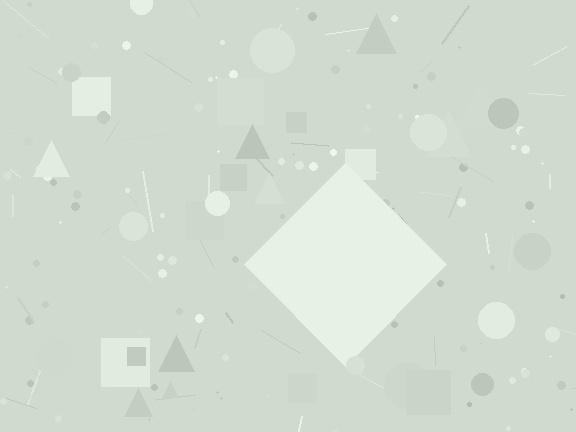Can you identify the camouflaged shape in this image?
The camouflaged shape is a diamond.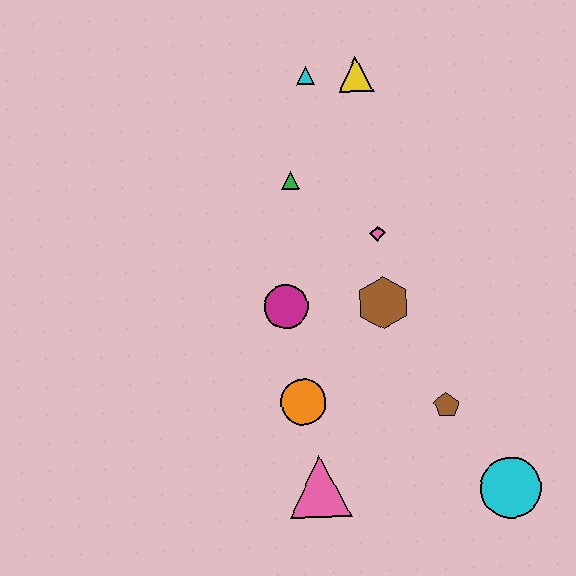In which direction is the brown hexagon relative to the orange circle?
The brown hexagon is above the orange circle.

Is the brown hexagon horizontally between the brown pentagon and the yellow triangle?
Yes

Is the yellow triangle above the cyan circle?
Yes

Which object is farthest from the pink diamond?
The cyan circle is farthest from the pink diamond.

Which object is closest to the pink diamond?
The brown hexagon is closest to the pink diamond.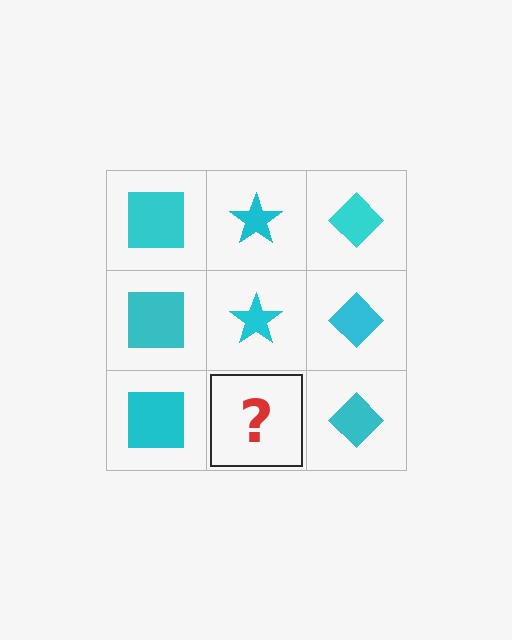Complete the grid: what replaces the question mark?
The question mark should be replaced with a cyan star.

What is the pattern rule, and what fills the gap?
The rule is that each column has a consistent shape. The gap should be filled with a cyan star.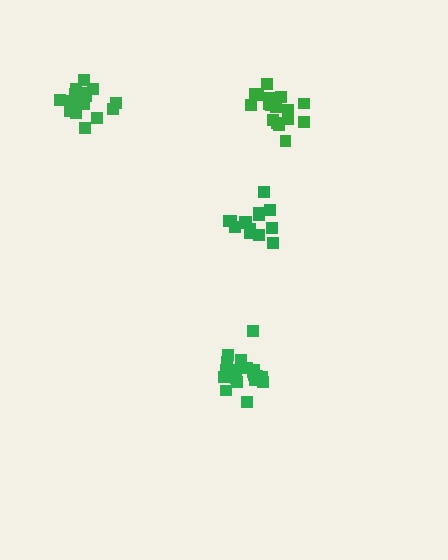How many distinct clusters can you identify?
There are 4 distinct clusters.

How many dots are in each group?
Group 1: 15 dots, Group 2: 17 dots, Group 3: 18 dots, Group 4: 20 dots (70 total).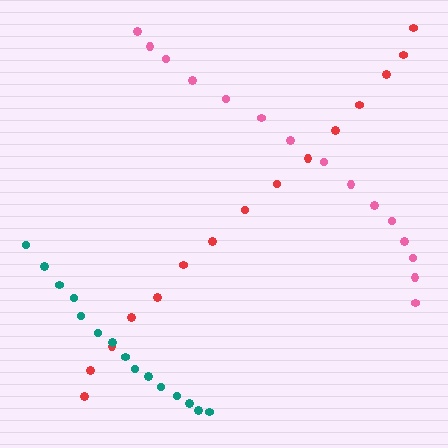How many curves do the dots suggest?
There are 3 distinct paths.